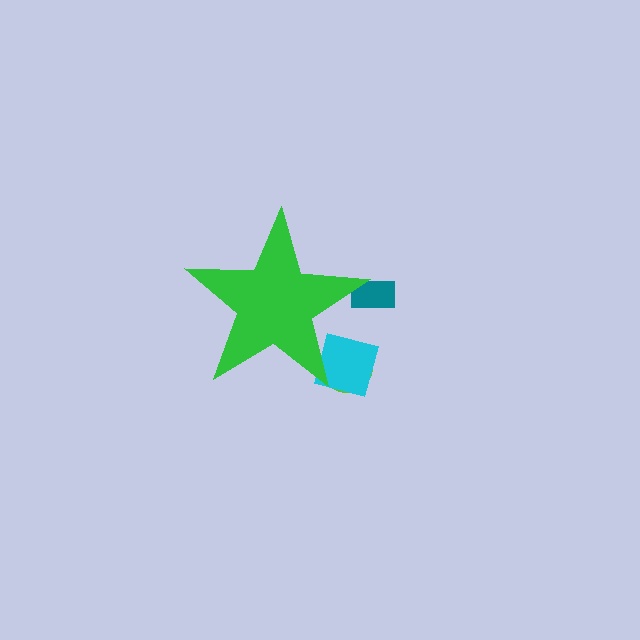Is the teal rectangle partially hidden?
Yes, the teal rectangle is partially hidden behind the green star.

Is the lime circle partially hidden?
Yes, the lime circle is partially hidden behind the green star.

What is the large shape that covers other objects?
A green star.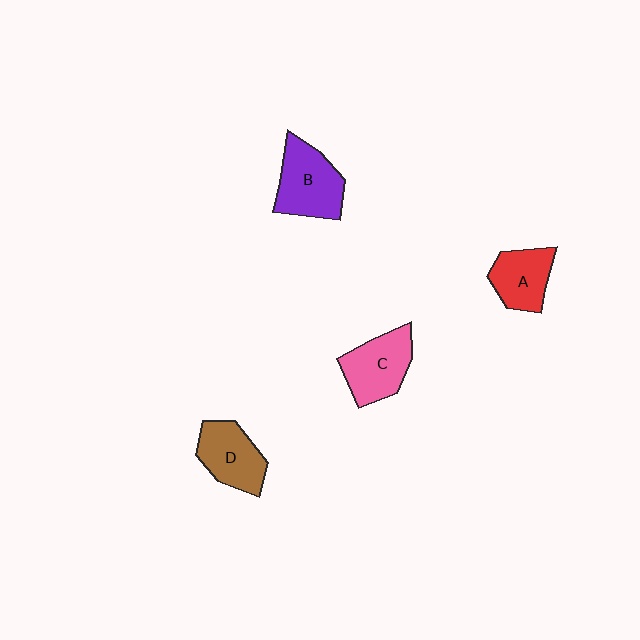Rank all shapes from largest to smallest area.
From largest to smallest: B (purple), C (pink), D (brown), A (red).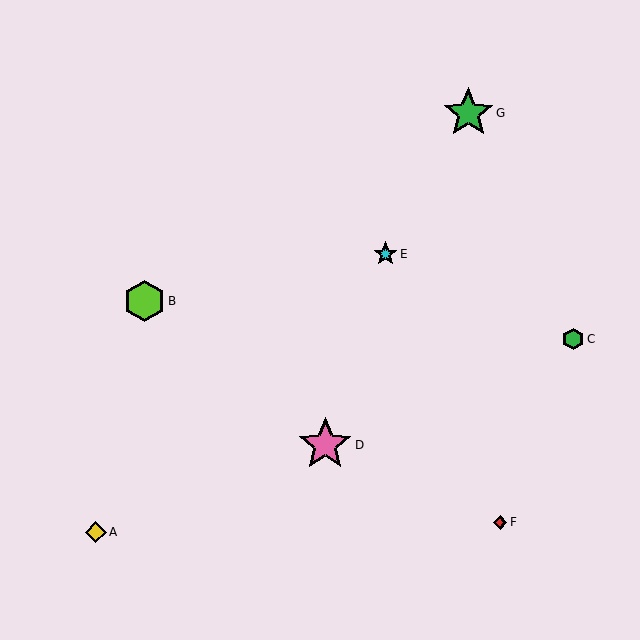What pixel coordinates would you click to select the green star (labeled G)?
Click at (468, 113) to select the green star G.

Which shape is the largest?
The pink star (labeled D) is the largest.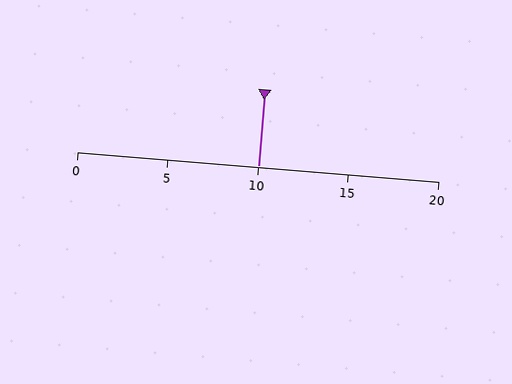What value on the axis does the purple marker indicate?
The marker indicates approximately 10.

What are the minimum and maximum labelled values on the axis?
The axis runs from 0 to 20.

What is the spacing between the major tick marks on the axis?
The major ticks are spaced 5 apart.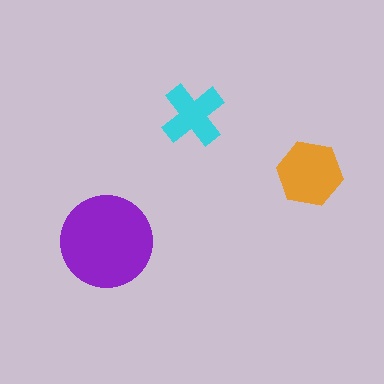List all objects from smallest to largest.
The cyan cross, the orange hexagon, the purple circle.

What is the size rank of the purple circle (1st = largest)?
1st.